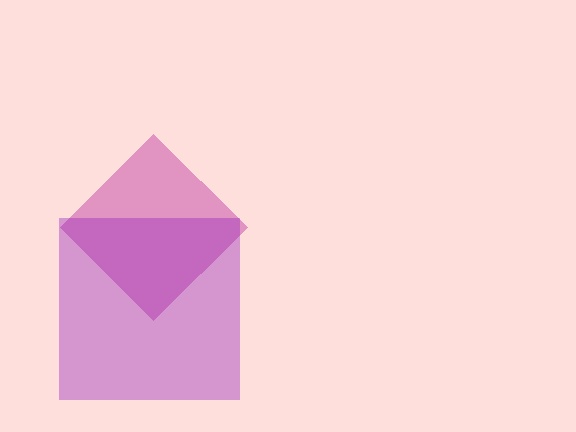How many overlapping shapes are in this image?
There are 2 overlapping shapes in the image.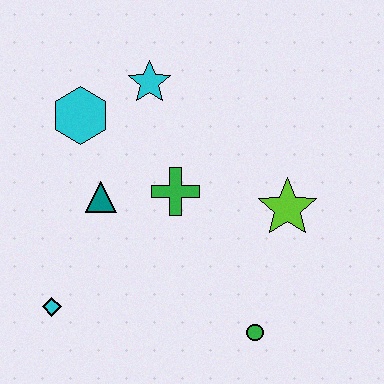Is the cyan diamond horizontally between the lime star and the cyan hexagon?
No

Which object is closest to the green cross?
The teal triangle is closest to the green cross.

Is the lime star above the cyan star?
No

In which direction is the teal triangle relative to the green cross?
The teal triangle is to the left of the green cross.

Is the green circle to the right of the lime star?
No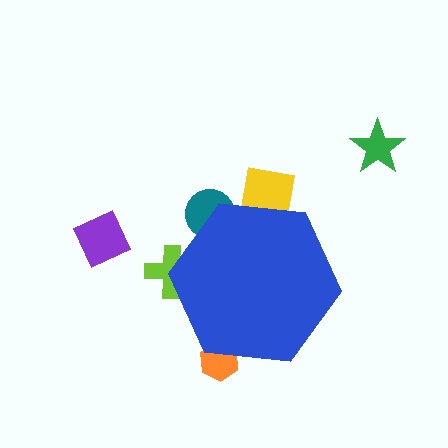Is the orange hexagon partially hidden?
Yes, the orange hexagon is partially hidden behind the blue hexagon.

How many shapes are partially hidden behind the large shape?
4 shapes are partially hidden.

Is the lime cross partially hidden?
Yes, the lime cross is partially hidden behind the blue hexagon.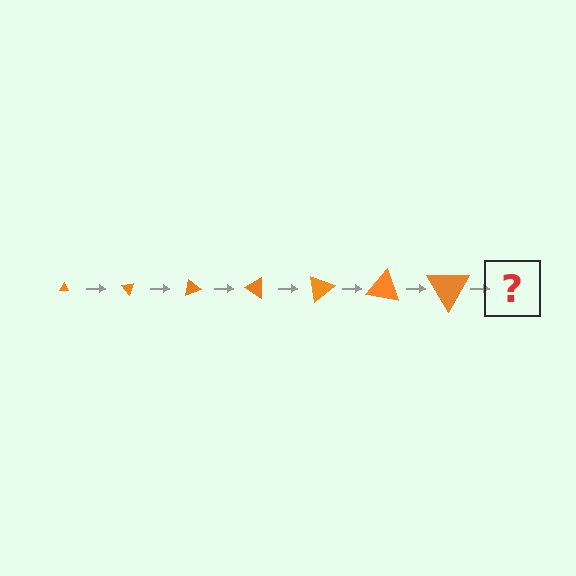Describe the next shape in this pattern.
It should be a triangle, larger than the previous one and rotated 350 degrees from the start.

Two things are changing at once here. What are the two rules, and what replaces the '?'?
The two rules are that the triangle grows larger each step and it rotates 50 degrees each step. The '?' should be a triangle, larger than the previous one and rotated 350 degrees from the start.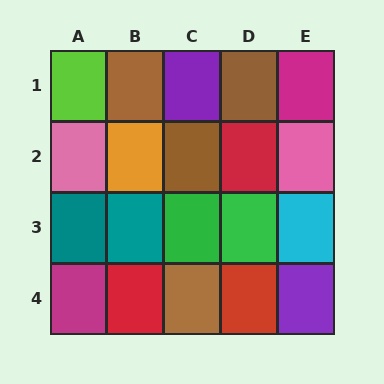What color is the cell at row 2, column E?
Pink.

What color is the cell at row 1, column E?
Magenta.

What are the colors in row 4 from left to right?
Magenta, red, brown, red, purple.